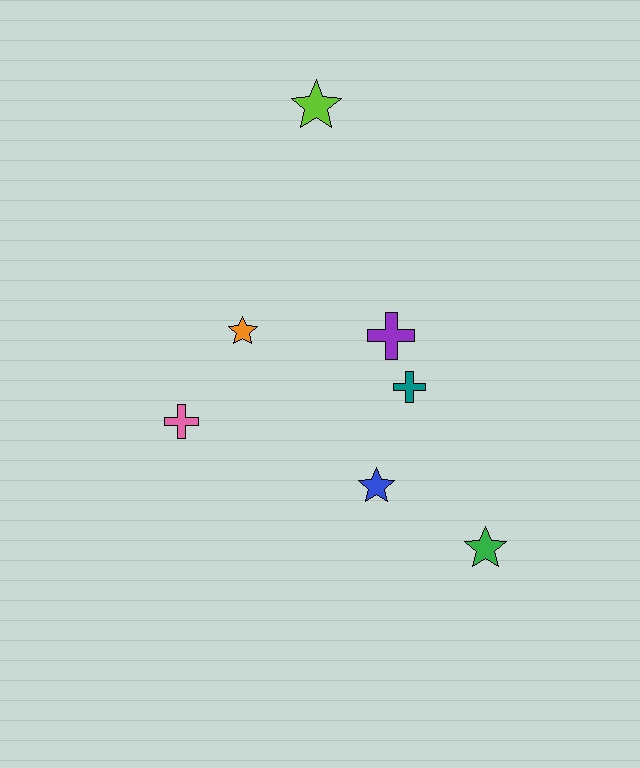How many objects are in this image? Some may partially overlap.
There are 7 objects.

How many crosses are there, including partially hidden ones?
There are 3 crosses.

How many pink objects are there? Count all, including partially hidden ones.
There is 1 pink object.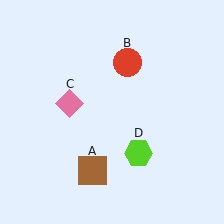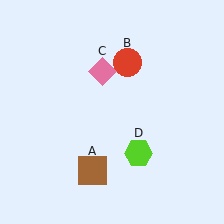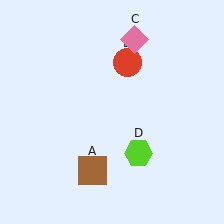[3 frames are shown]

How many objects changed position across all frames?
1 object changed position: pink diamond (object C).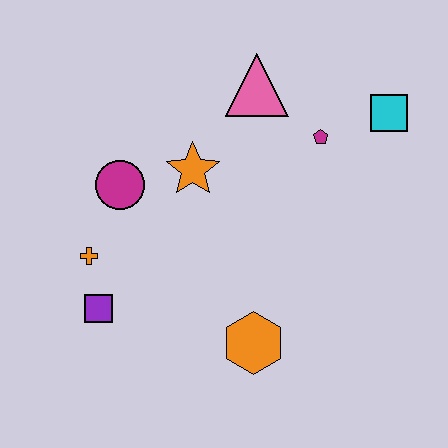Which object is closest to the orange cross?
The purple square is closest to the orange cross.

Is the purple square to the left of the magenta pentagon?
Yes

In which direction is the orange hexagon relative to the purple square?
The orange hexagon is to the right of the purple square.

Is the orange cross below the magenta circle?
Yes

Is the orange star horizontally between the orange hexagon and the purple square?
Yes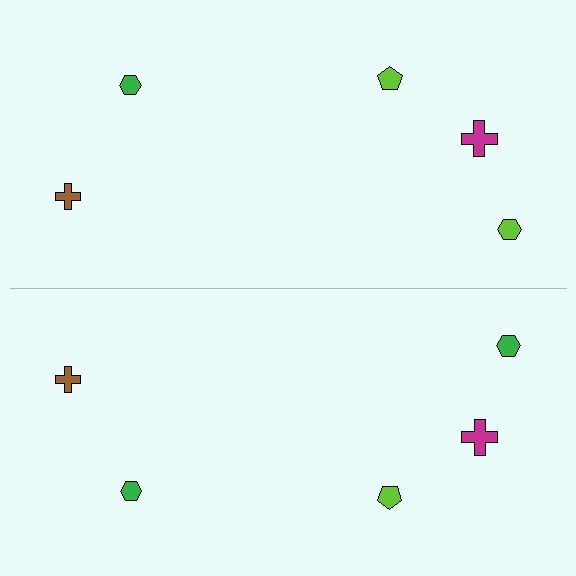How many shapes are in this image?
There are 10 shapes in this image.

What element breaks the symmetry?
The green hexagon on the bottom side breaks the symmetry — its mirror counterpart is lime.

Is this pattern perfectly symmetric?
No, the pattern is not perfectly symmetric. The green hexagon on the bottom side breaks the symmetry — its mirror counterpart is lime.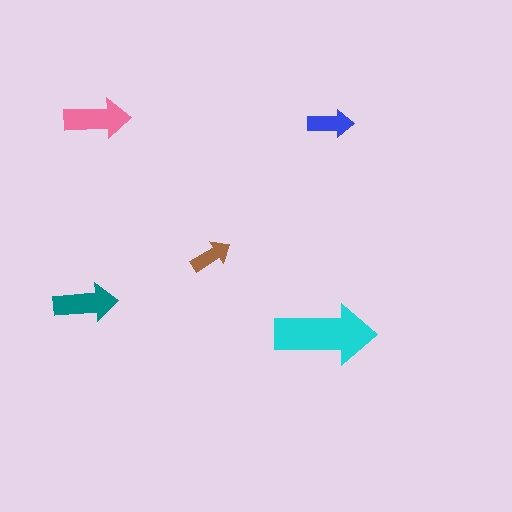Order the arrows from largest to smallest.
the cyan one, the pink one, the teal one, the blue one, the brown one.